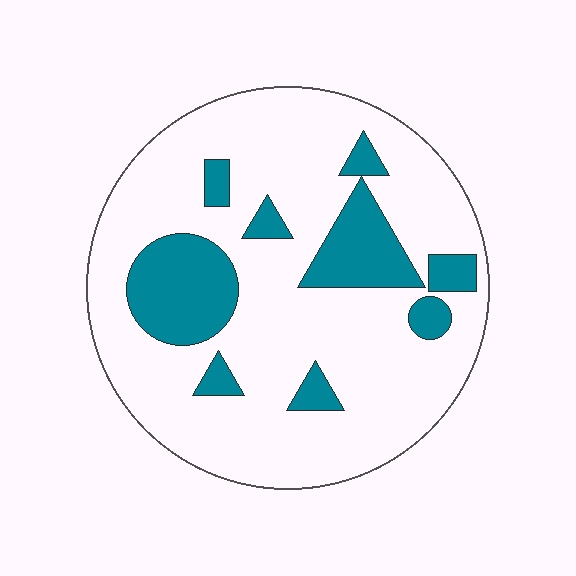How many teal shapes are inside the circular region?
9.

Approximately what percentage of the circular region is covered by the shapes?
Approximately 20%.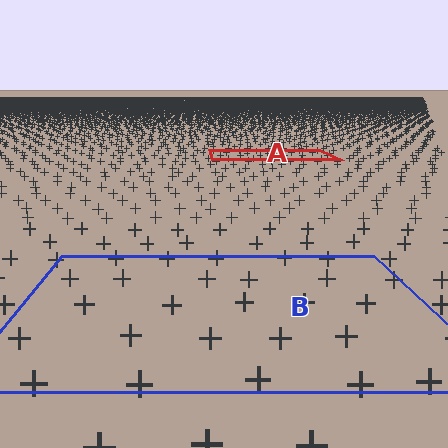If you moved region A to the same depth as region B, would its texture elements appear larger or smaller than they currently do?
They would appear larger. At a closer depth, the same texture elements are projected at a bigger on-screen size.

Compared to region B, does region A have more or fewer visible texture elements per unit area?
Region A has more texture elements per unit area — they are packed more densely because it is farther away.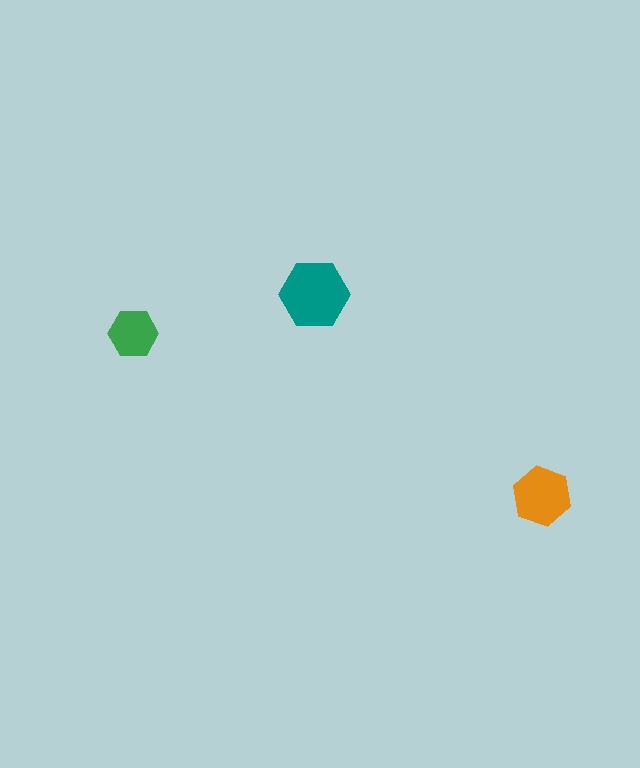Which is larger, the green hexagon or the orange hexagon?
The orange one.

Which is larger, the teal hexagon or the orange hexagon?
The teal one.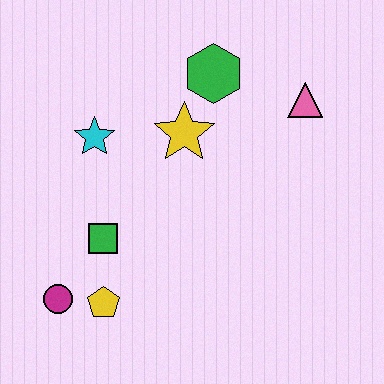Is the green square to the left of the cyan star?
No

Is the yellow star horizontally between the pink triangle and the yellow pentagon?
Yes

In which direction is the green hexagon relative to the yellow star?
The green hexagon is above the yellow star.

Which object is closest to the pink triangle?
The green hexagon is closest to the pink triangle.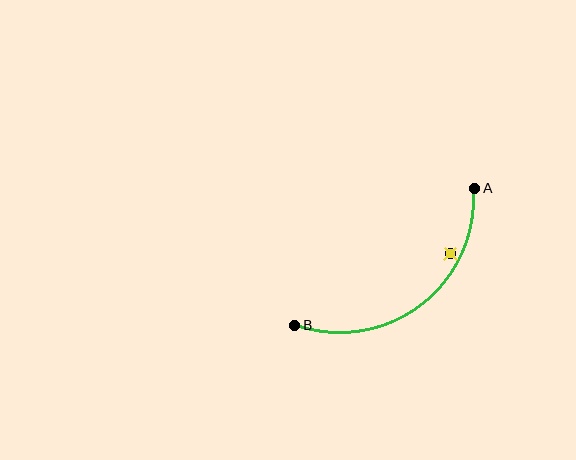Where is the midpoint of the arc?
The arc midpoint is the point on the curve farthest from the straight line joining A and B. It sits below and to the right of that line.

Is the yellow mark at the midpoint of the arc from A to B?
No — the yellow mark does not lie on the arc at all. It sits slightly inside the curve.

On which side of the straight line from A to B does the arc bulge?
The arc bulges below and to the right of the straight line connecting A and B.